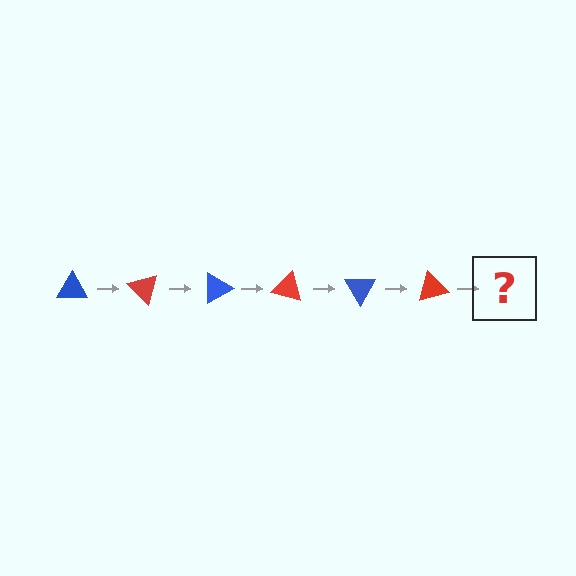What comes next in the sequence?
The next element should be a blue triangle, rotated 270 degrees from the start.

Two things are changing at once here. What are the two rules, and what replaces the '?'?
The two rules are that it rotates 45 degrees each step and the color cycles through blue and red. The '?' should be a blue triangle, rotated 270 degrees from the start.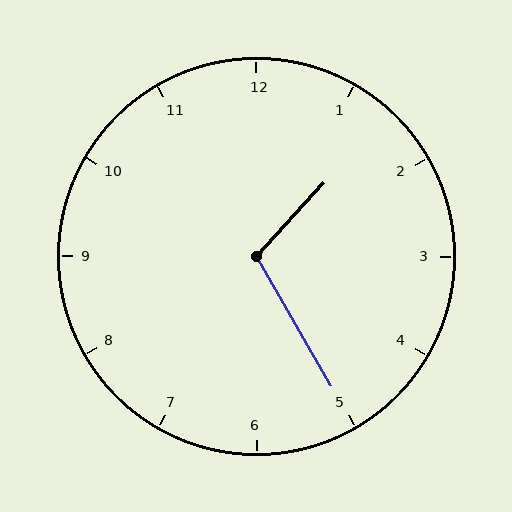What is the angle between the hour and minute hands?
Approximately 108 degrees.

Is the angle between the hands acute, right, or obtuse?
It is obtuse.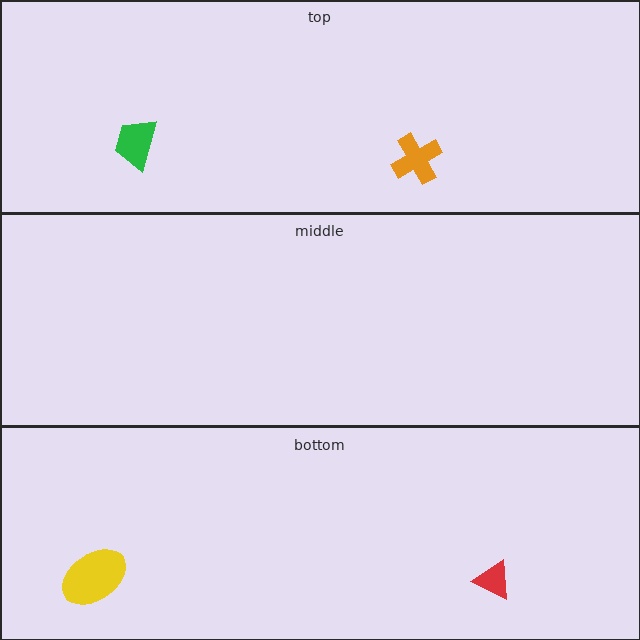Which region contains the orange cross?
The top region.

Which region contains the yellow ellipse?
The bottom region.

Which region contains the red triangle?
The bottom region.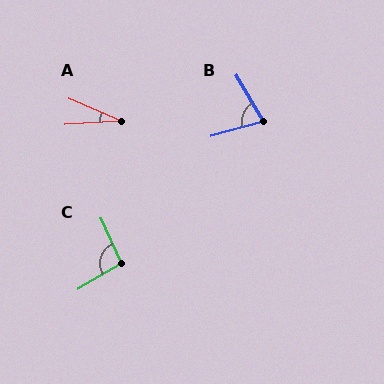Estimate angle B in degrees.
Approximately 74 degrees.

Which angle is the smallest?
A, at approximately 26 degrees.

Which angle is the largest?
C, at approximately 96 degrees.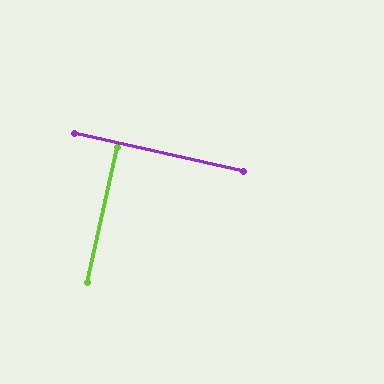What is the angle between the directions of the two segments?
Approximately 90 degrees.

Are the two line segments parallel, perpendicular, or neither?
Perpendicular — they meet at approximately 90°.